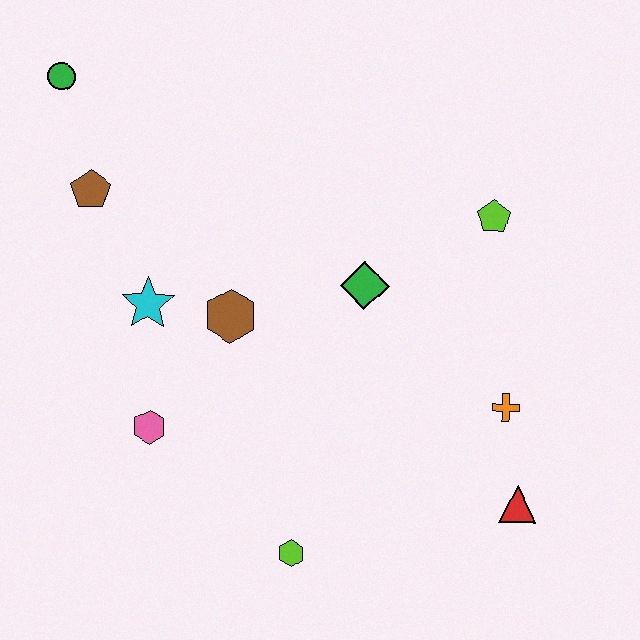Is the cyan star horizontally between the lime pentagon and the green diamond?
No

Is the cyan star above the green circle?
No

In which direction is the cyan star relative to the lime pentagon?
The cyan star is to the left of the lime pentagon.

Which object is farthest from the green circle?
The red triangle is farthest from the green circle.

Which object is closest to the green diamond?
The brown hexagon is closest to the green diamond.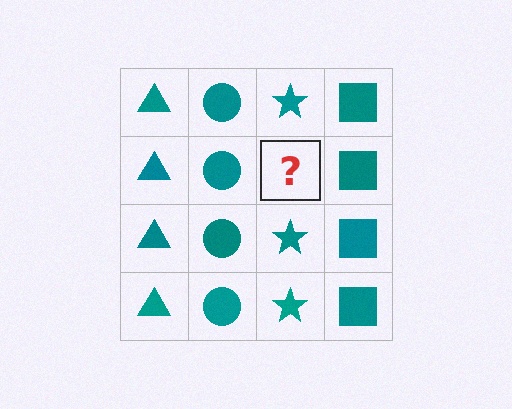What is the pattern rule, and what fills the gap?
The rule is that each column has a consistent shape. The gap should be filled with a teal star.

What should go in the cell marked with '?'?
The missing cell should contain a teal star.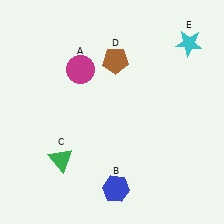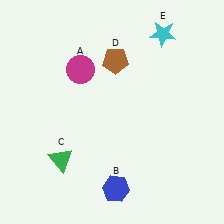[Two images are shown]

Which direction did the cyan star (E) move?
The cyan star (E) moved left.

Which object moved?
The cyan star (E) moved left.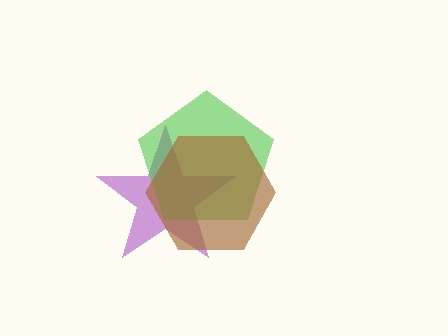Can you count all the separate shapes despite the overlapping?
Yes, there are 3 separate shapes.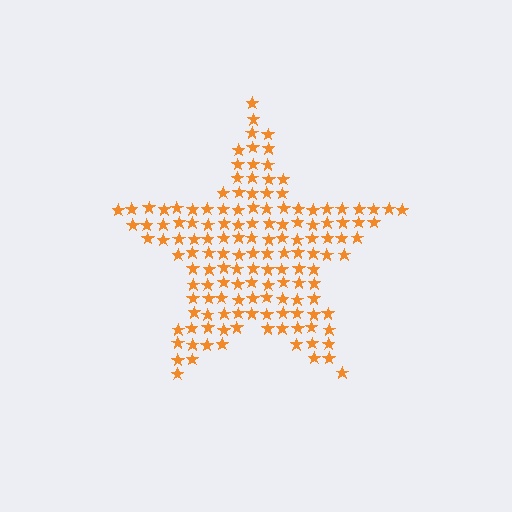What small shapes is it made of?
It is made of small stars.